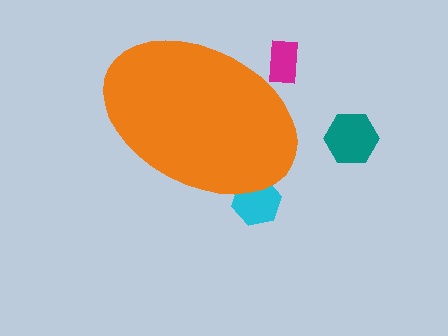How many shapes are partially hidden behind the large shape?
2 shapes are partially hidden.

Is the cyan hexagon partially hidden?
Yes, the cyan hexagon is partially hidden behind the orange ellipse.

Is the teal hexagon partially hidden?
No, the teal hexagon is fully visible.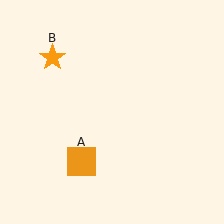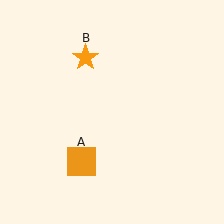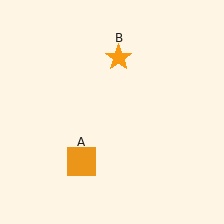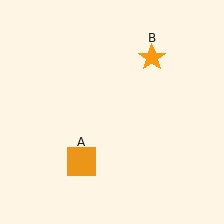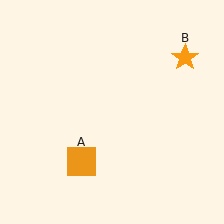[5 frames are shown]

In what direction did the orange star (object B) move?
The orange star (object B) moved right.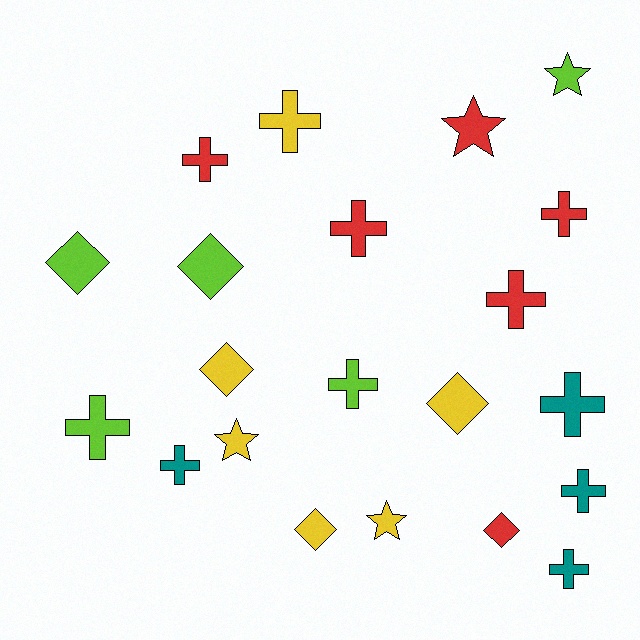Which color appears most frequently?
Yellow, with 6 objects.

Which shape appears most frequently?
Cross, with 11 objects.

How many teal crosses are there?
There are 4 teal crosses.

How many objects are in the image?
There are 21 objects.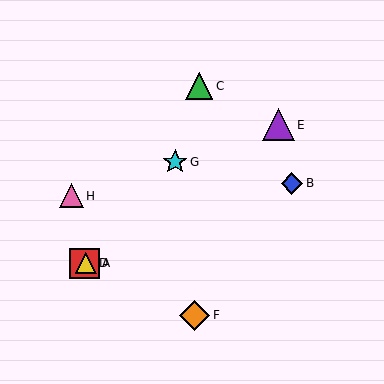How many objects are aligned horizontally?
2 objects (A, D) are aligned horizontally.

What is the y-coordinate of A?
Object A is at y≈263.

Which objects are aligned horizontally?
Objects A, D are aligned horizontally.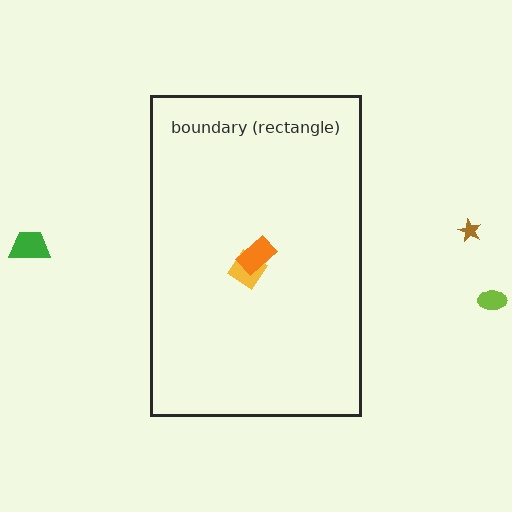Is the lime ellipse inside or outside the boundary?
Outside.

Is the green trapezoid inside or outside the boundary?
Outside.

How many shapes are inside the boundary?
2 inside, 3 outside.